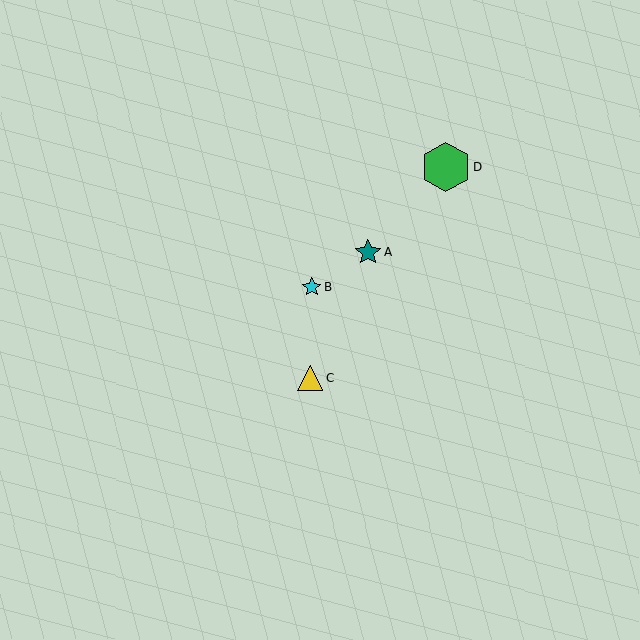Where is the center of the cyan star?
The center of the cyan star is at (312, 287).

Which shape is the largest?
The green hexagon (labeled D) is the largest.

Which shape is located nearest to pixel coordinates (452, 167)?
The green hexagon (labeled D) at (446, 167) is nearest to that location.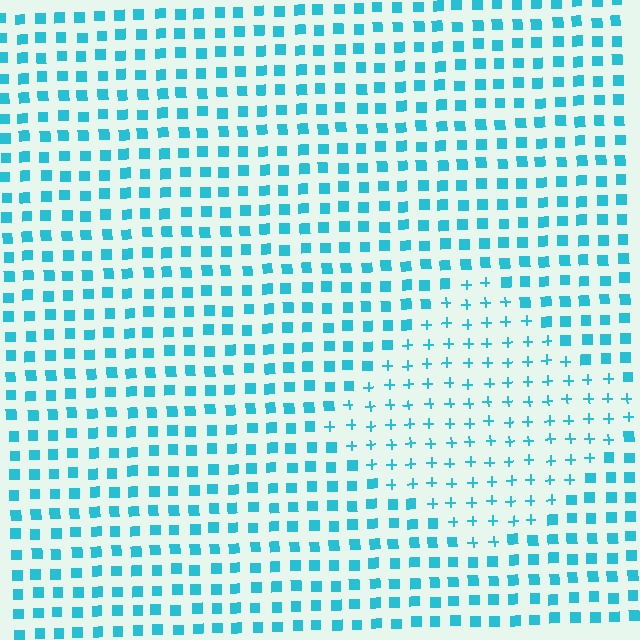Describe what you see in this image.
The image is filled with small cyan elements arranged in a uniform grid. A diamond-shaped region contains plus signs, while the surrounding area contains squares. The boundary is defined purely by the change in element shape.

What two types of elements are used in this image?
The image uses plus signs inside the diamond region and squares outside it.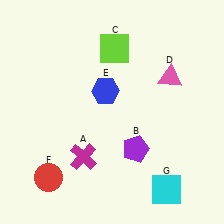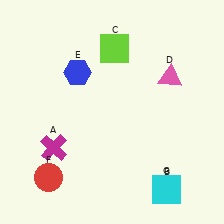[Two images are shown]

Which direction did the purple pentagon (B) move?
The purple pentagon (B) moved down.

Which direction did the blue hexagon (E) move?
The blue hexagon (E) moved left.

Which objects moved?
The objects that moved are: the magenta cross (A), the purple pentagon (B), the blue hexagon (E).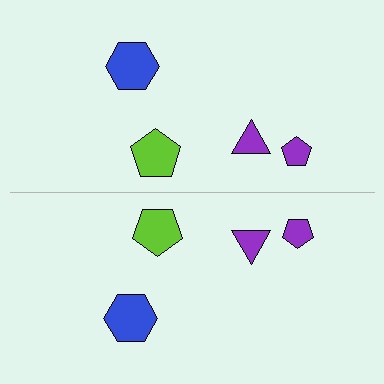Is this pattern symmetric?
Yes, this pattern has bilateral (reflection) symmetry.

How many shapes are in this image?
There are 8 shapes in this image.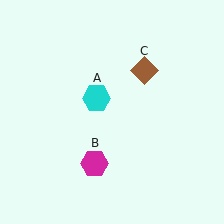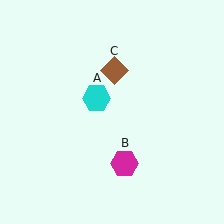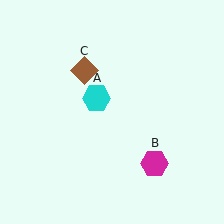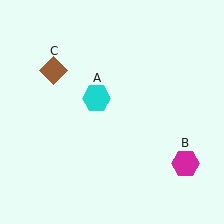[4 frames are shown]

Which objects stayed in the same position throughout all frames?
Cyan hexagon (object A) remained stationary.